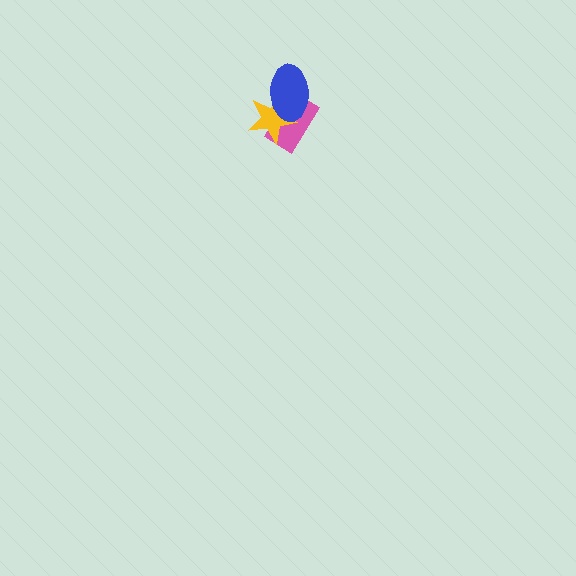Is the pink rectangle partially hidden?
Yes, it is partially covered by another shape.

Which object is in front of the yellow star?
The blue ellipse is in front of the yellow star.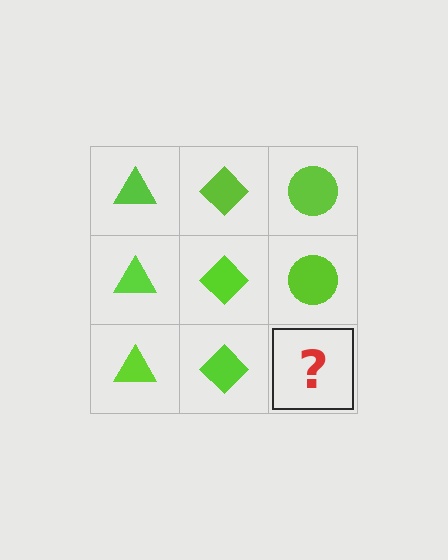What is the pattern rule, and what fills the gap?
The rule is that each column has a consistent shape. The gap should be filled with a lime circle.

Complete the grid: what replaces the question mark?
The question mark should be replaced with a lime circle.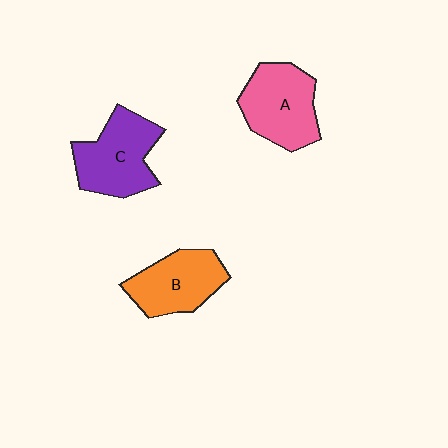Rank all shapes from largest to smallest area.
From largest to smallest: C (purple), A (pink), B (orange).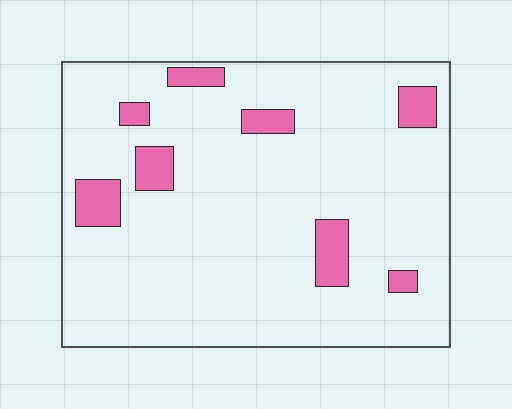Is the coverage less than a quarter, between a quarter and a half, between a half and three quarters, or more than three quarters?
Less than a quarter.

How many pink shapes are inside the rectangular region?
8.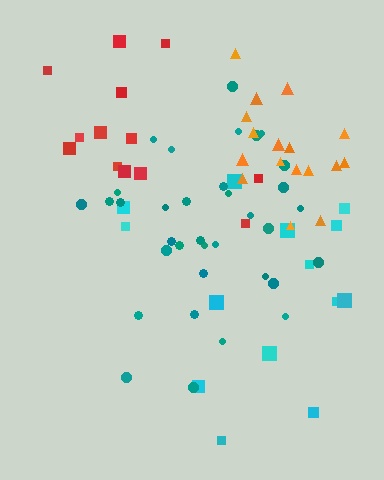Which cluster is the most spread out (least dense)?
Cyan.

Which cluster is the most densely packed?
Orange.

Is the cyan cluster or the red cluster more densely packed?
Red.